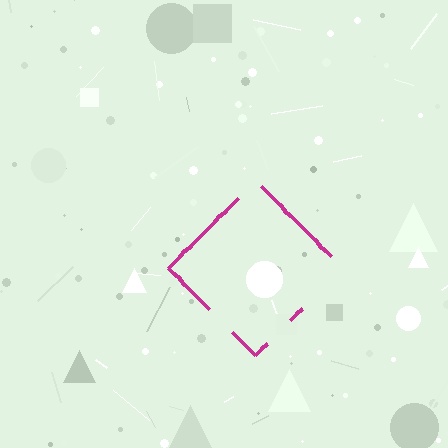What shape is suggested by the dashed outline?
The dashed outline suggests a diamond.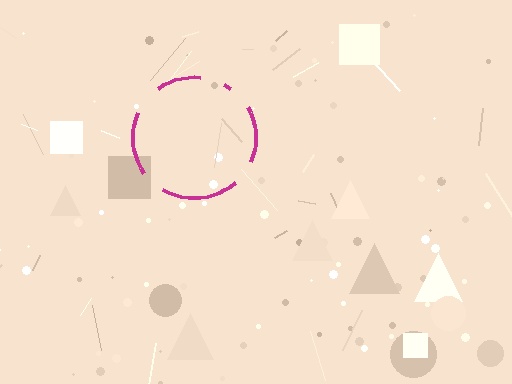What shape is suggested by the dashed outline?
The dashed outline suggests a circle.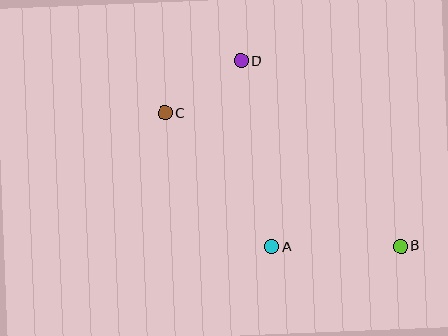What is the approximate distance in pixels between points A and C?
The distance between A and C is approximately 171 pixels.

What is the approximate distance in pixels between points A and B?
The distance between A and B is approximately 129 pixels.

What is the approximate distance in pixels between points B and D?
The distance between B and D is approximately 245 pixels.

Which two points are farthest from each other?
Points B and C are farthest from each other.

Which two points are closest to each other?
Points C and D are closest to each other.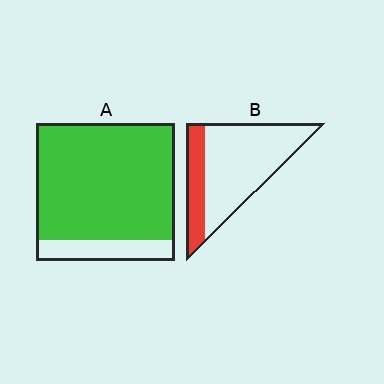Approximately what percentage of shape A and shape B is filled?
A is approximately 85% and B is approximately 25%.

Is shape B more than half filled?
No.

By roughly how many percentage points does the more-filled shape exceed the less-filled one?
By roughly 60 percentage points (A over B).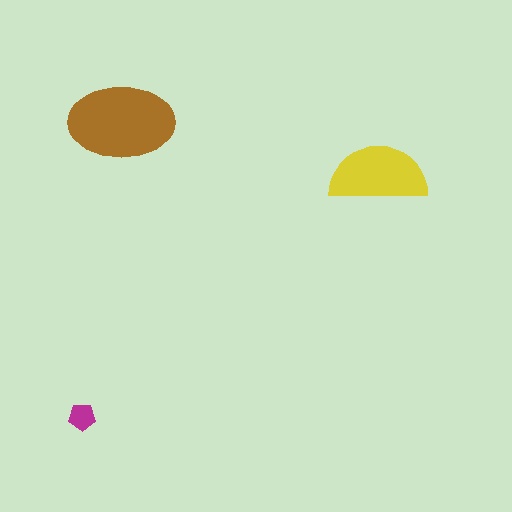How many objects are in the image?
There are 3 objects in the image.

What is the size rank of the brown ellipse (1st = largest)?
1st.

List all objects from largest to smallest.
The brown ellipse, the yellow semicircle, the magenta pentagon.